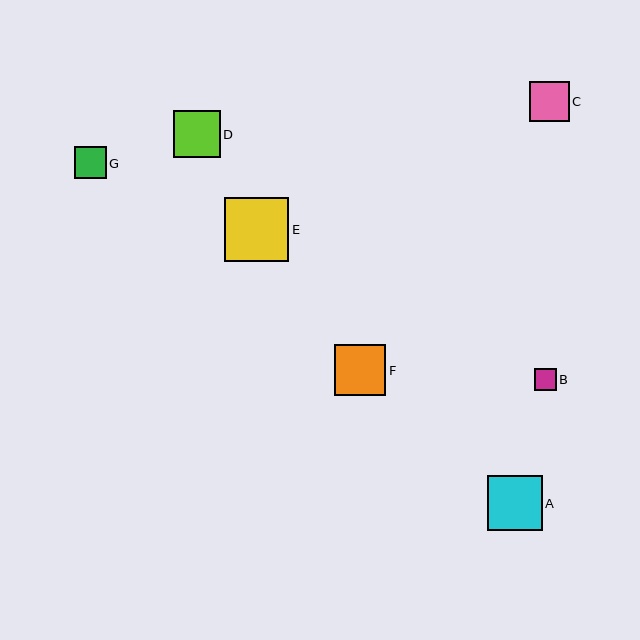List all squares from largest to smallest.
From largest to smallest: E, A, F, D, C, G, B.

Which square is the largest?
Square E is the largest with a size of approximately 64 pixels.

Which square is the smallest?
Square B is the smallest with a size of approximately 22 pixels.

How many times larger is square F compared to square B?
Square F is approximately 2.3 times the size of square B.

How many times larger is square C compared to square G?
Square C is approximately 1.3 times the size of square G.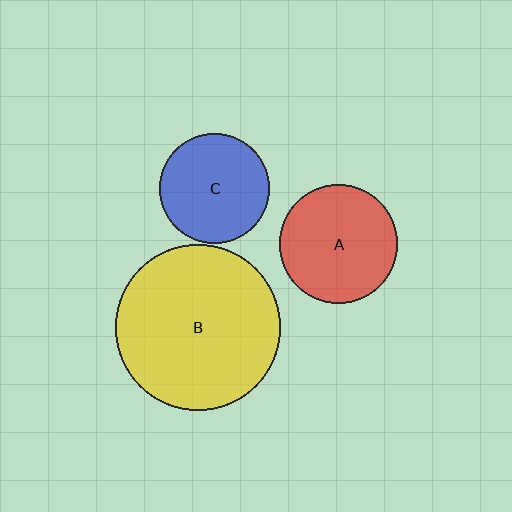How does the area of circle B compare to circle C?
Approximately 2.3 times.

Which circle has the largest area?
Circle B (yellow).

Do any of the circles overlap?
No, none of the circles overlap.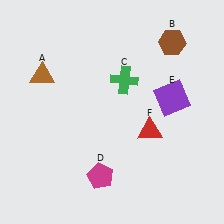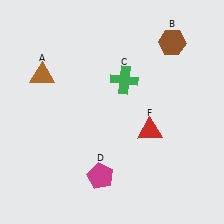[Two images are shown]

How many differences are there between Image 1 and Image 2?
There is 1 difference between the two images.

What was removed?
The purple square (E) was removed in Image 2.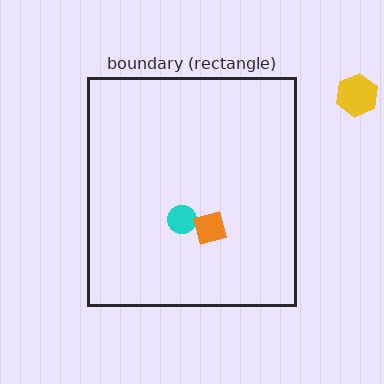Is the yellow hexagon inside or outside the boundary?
Outside.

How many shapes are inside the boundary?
2 inside, 1 outside.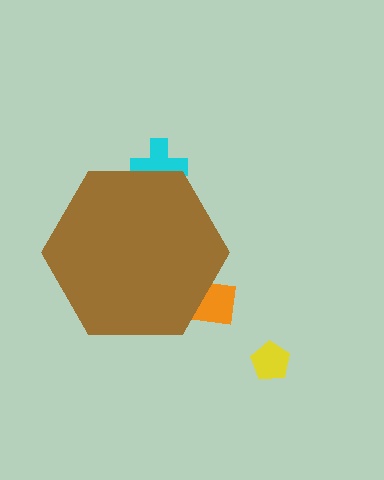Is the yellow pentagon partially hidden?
No, the yellow pentagon is fully visible.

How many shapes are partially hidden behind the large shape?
2 shapes are partially hidden.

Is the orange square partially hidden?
Yes, the orange square is partially hidden behind the brown hexagon.